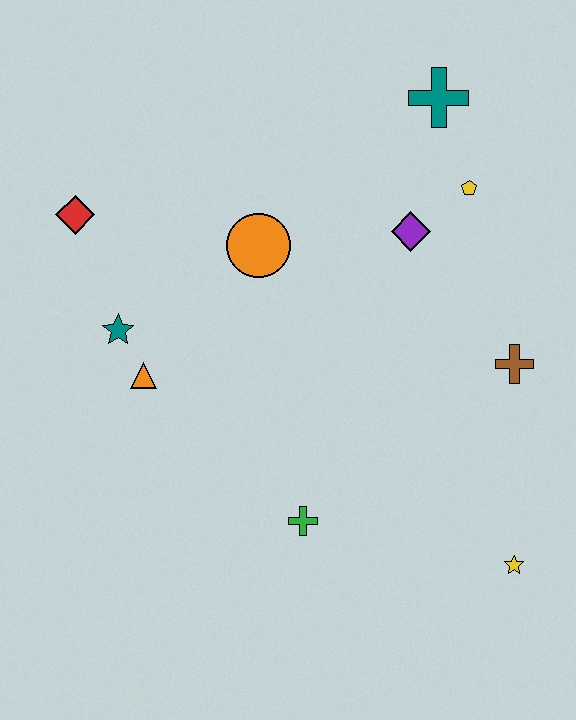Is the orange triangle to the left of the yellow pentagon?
Yes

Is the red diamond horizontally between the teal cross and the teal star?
No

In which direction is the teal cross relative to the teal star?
The teal cross is to the right of the teal star.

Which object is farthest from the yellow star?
The red diamond is farthest from the yellow star.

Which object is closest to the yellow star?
The brown cross is closest to the yellow star.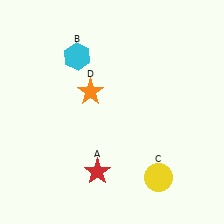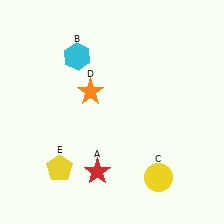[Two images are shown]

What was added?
A yellow pentagon (E) was added in Image 2.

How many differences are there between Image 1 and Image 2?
There is 1 difference between the two images.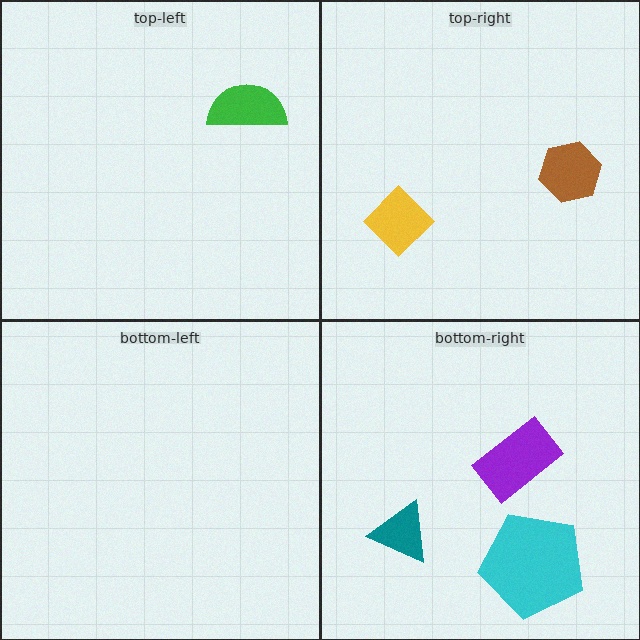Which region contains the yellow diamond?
The top-right region.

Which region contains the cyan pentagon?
The bottom-right region.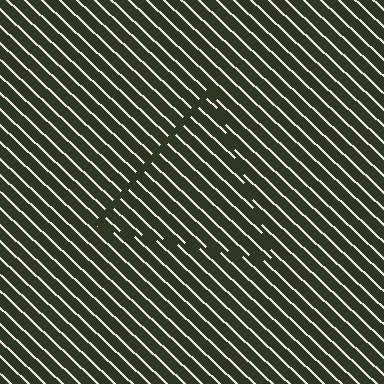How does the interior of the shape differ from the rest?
The interior of the shape contains the same grating, shifted by half a period — the contour is defined by the phase discontinuity where line-ends from the inner and outer gratings abut.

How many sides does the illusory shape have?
3 sides — the line-ends trace a triangle.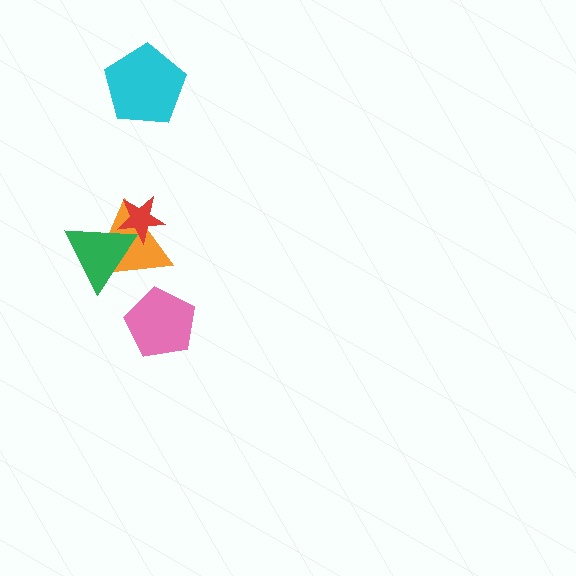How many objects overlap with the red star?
2 objects overlap with the red star.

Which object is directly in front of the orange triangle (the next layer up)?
The red star is directly in front of the orange triangle.